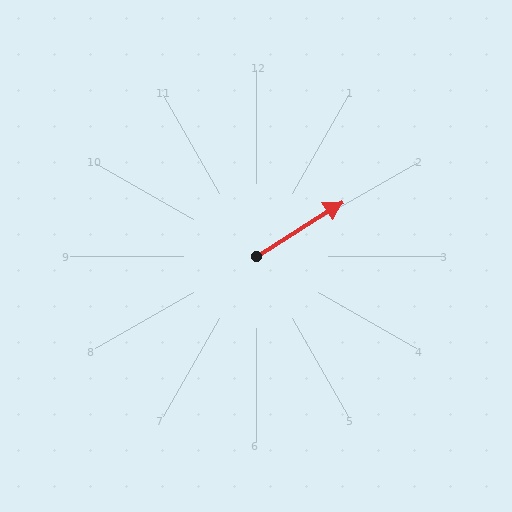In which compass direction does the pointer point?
Northeast.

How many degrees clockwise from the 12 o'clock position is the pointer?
Approximately 57 degrees.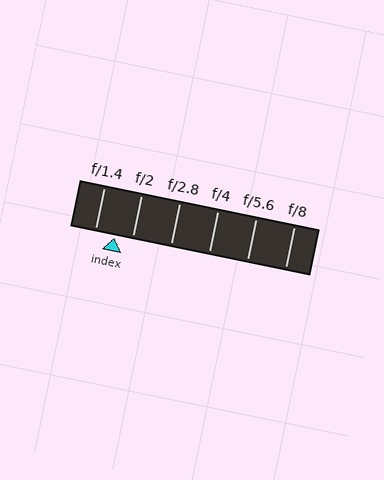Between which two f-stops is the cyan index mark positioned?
The index mark is between f/1.4 and f/2.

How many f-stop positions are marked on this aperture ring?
There are 6 f-stop positions marked.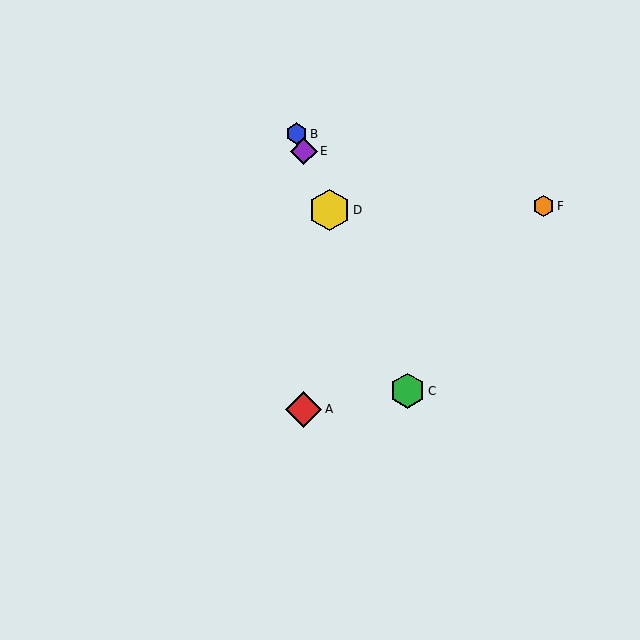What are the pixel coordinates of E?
Object E is at (304, 151).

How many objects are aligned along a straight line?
4 objects (B, C, D, E) are aligned along a straight line.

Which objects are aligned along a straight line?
Objects B, C, D, E are aligned along a straight line.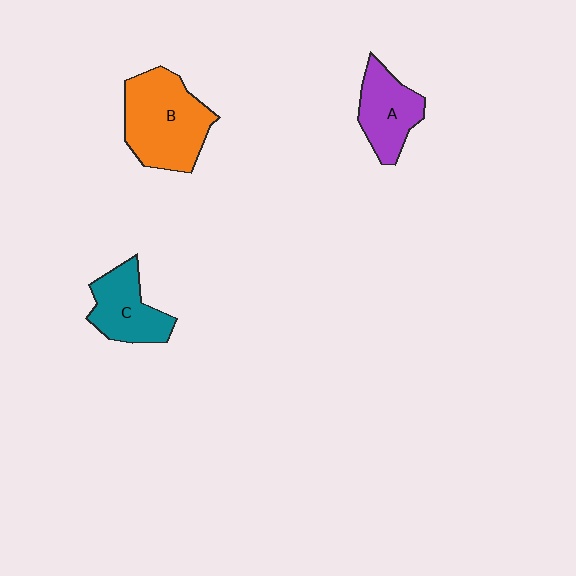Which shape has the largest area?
Shape B (orange).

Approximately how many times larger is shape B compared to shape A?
Approximately 1.6 times.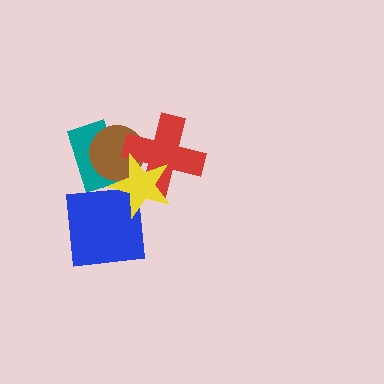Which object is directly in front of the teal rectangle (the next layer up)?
The brown circle is directly in front of the teal rectangle.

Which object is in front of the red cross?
The yellow star is in front of the red cross.